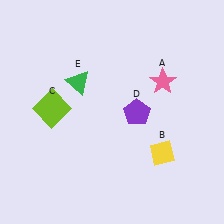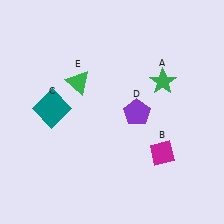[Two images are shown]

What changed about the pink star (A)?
In Image 1, A is pink. In Image 2, it changed to green.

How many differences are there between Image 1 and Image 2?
There are 3 differences between the two images.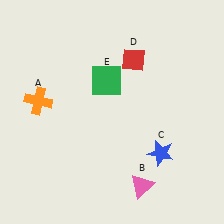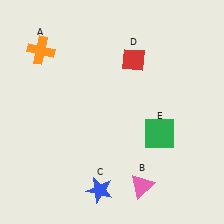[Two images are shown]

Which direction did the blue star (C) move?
The blue star (C) moved left.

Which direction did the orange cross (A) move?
The orange cross (A) moved up.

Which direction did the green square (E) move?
The green square (E) moved down.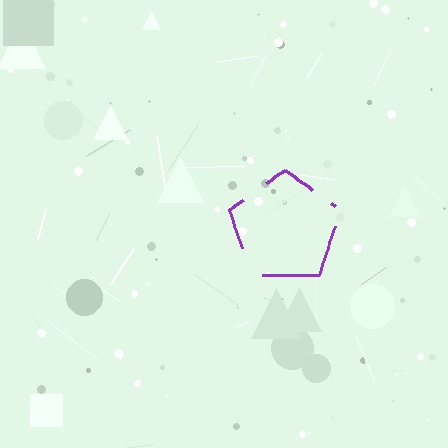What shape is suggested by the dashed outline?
The dashed outline suggests a pentagon.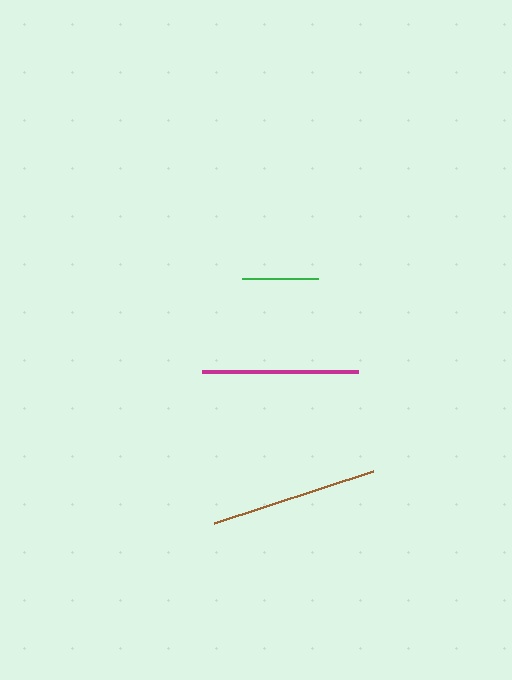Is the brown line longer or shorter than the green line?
The brown line is longer than the green line.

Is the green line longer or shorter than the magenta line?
The magenta line is longer than the green line.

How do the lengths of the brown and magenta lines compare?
The brown and magenta lines are approximately the same length.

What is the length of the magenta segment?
The magenta segment is approximately 156 pixels long.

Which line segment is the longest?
The brown line is the longest at approximately 167 pixels.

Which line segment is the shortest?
The green line is the shortest at approximately 76 pixels.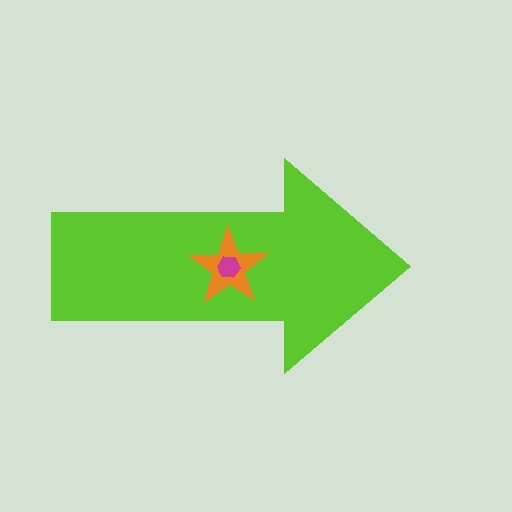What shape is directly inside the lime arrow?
The orange star.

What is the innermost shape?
The magenta hexagon.